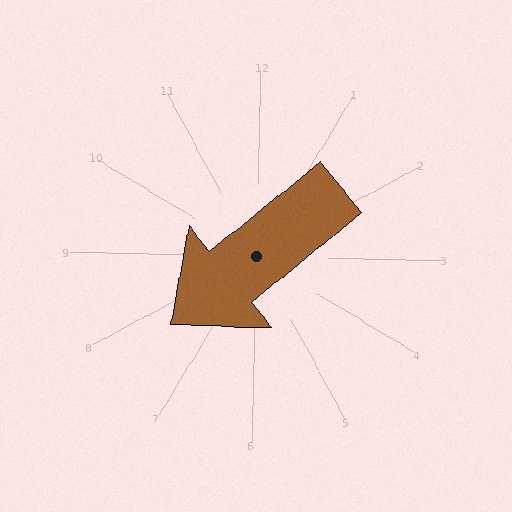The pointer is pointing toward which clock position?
Roughly 8 o'clock.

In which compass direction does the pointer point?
Southwest.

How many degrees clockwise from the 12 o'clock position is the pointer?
Approximately 230 degrees.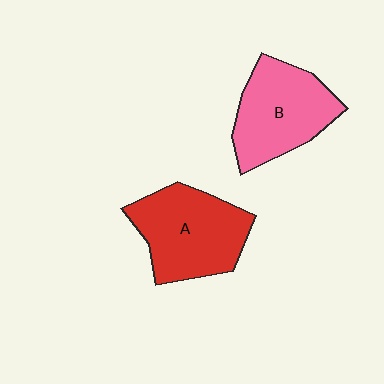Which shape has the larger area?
Shape A (red).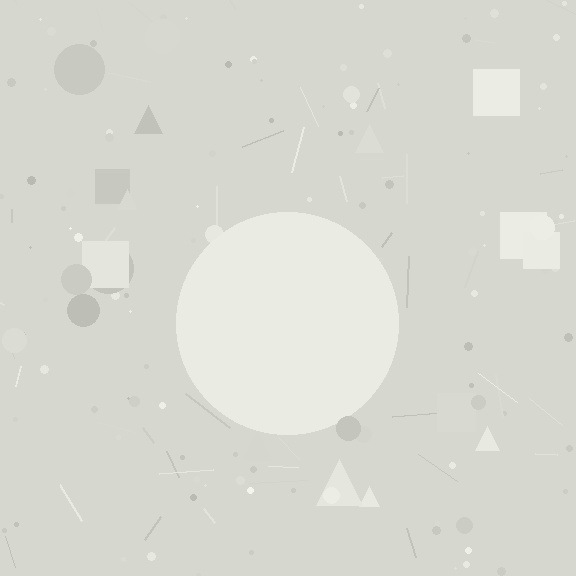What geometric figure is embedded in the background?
A circle is embedded in the background.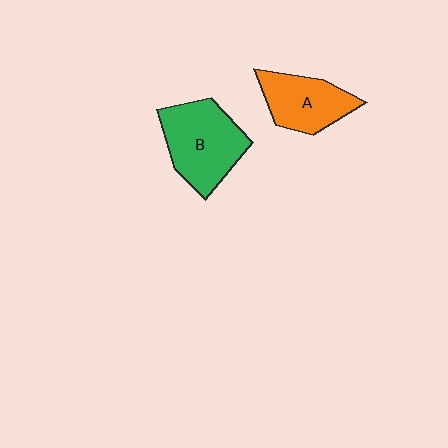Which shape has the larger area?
Shape B (green).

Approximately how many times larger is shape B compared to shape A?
Approximately 1.3 times.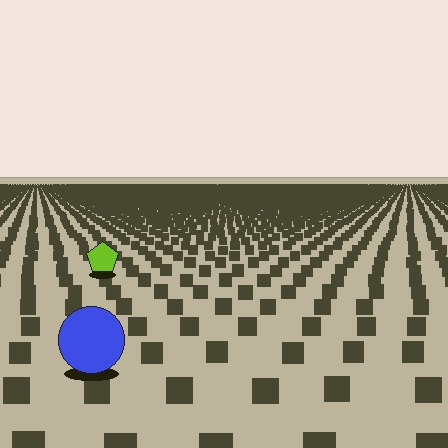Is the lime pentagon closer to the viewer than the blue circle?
No. The blue circle is closer — you can tell from the texture gradient: the ground texture is coarser near it.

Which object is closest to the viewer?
The blue circle is closest. The texture marks near it are larger and more spread out.